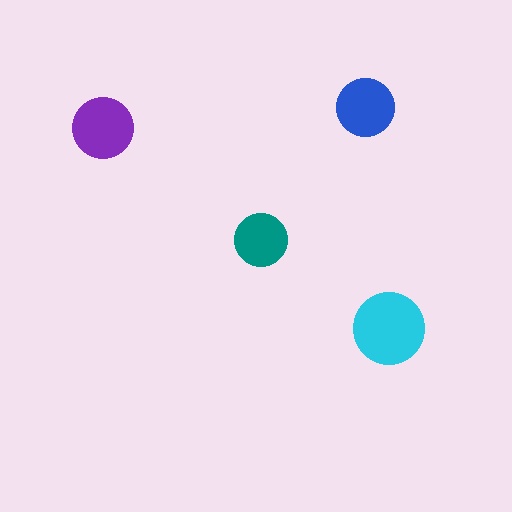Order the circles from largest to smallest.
the cyan one, the purple one, the blue one, the teal one.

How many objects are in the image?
There are 4 objects in the image.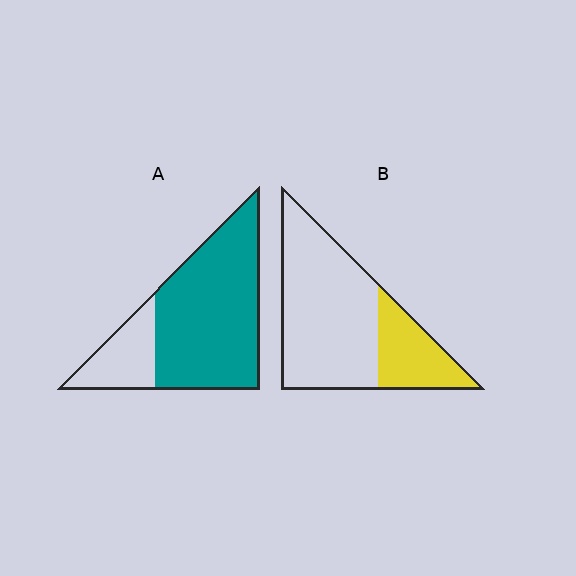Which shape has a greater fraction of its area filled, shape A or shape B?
Shape A.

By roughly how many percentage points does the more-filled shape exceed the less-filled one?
By roughly 50 percentage points (A over B).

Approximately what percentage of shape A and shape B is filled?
A is approximately 75% and B is approximately 30%.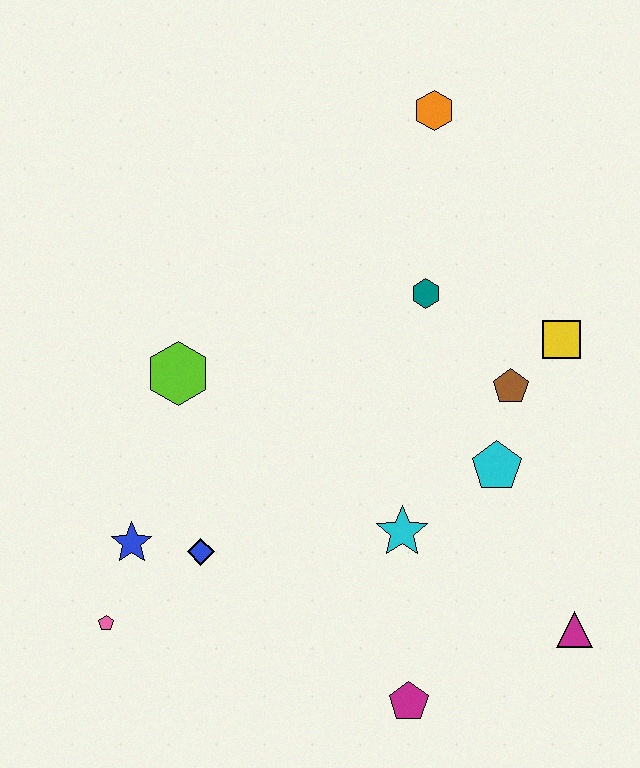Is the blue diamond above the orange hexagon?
No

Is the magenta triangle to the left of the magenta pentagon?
No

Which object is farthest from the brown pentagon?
The pink pentagon is farthest from the brown pentagon.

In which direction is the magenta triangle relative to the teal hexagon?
The magenta triangle is below the teal hexagon.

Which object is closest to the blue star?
The blue diamond is closest to the blue star.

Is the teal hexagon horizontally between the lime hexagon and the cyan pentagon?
Yes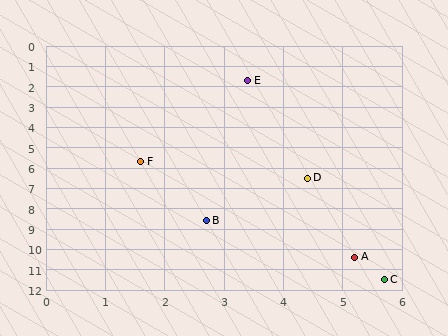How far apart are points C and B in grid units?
Points C and B are about 4.2 grid units apart.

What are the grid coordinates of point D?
Point D is at approximately (4.4, 6.5).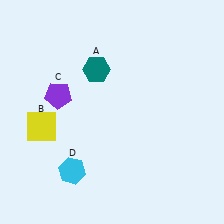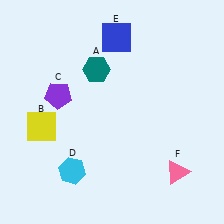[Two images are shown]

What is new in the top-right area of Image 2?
A blue square (E) was added in the top-right area of Image 2.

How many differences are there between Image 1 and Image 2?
There are 2 differences between the two images.